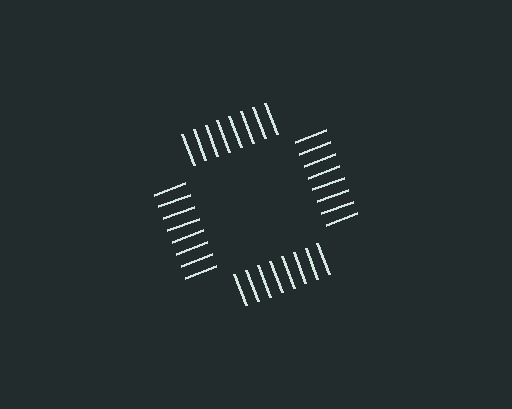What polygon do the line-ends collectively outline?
An illusory square — the line segments terminate on its edges but no continuous stroke is drawn.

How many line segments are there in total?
32 — 8 along each of the 4 edges.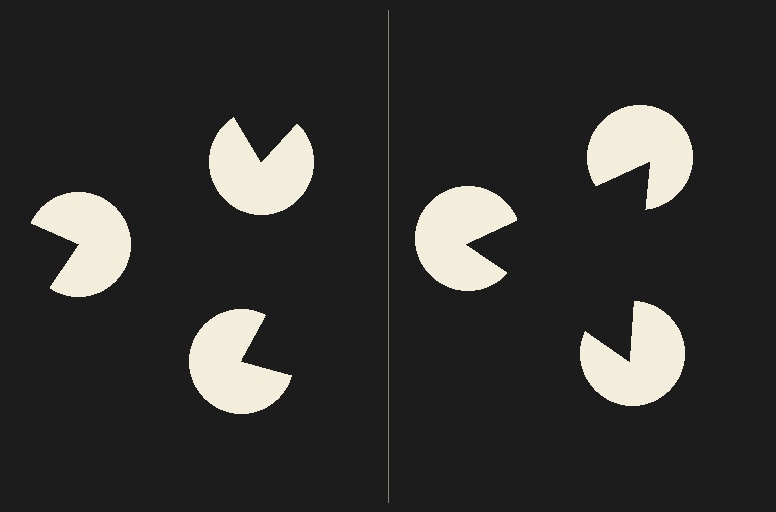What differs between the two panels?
The pac-man discs are positioned identically on both sides; only the wedge orientations differ. On the right they align to a triangle; on the left they are misaligned.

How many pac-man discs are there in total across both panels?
6 — 3 on each side.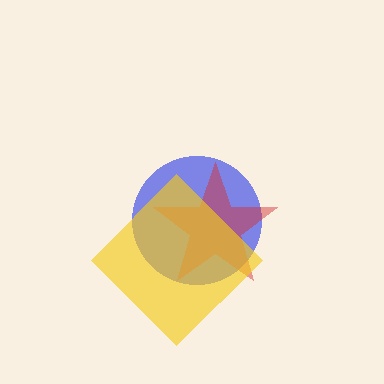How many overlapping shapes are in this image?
There are 3 overlapping shapes in the image.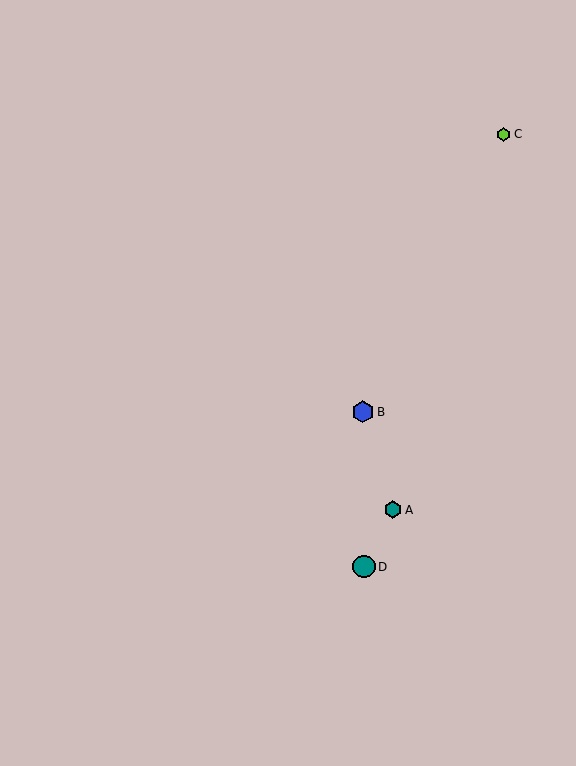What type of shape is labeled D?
Shape D is a teal circle.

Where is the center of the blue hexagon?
The center of the blue hexagon is at (363, 412).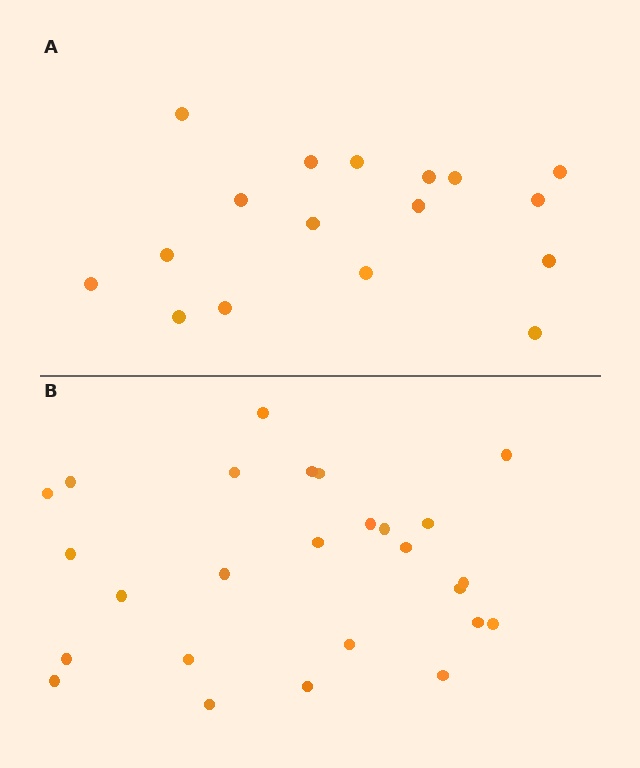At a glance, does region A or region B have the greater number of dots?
Region B (the bottom region) has more dots.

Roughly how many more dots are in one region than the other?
Region B has roughly 8 or so more dots than region A.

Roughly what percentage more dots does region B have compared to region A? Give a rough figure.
About 55% more.